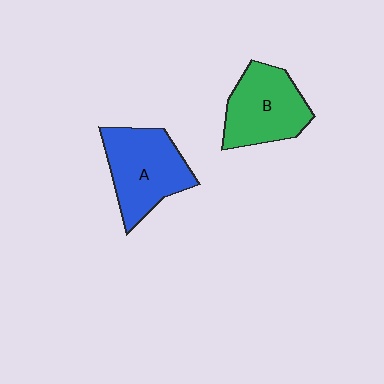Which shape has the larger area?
Shape A (blue).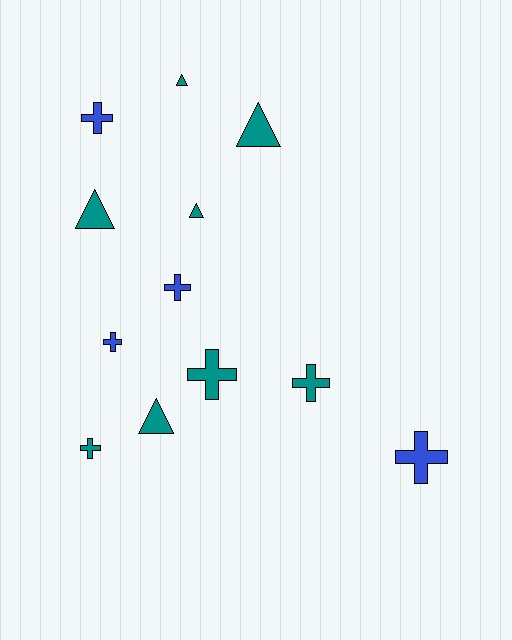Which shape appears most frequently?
Cross, with 7 objects.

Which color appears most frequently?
Teal, with 8 objects.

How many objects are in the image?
There are 12 objects.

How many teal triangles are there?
There are 5 teal triangles.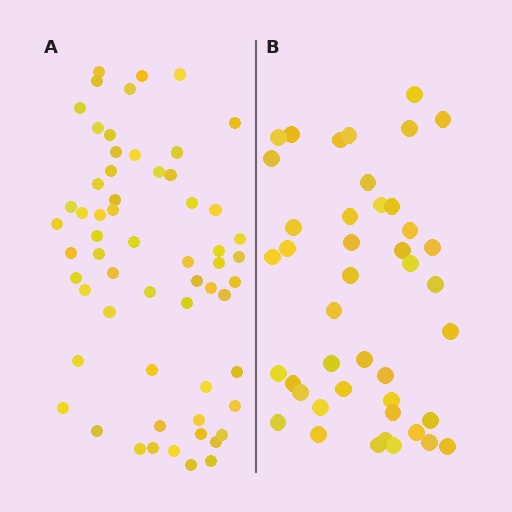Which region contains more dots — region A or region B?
Region A (the left region) has more dots.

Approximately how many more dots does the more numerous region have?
Region A has approximately 15 more dots than region B.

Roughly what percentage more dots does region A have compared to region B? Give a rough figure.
About 40% more.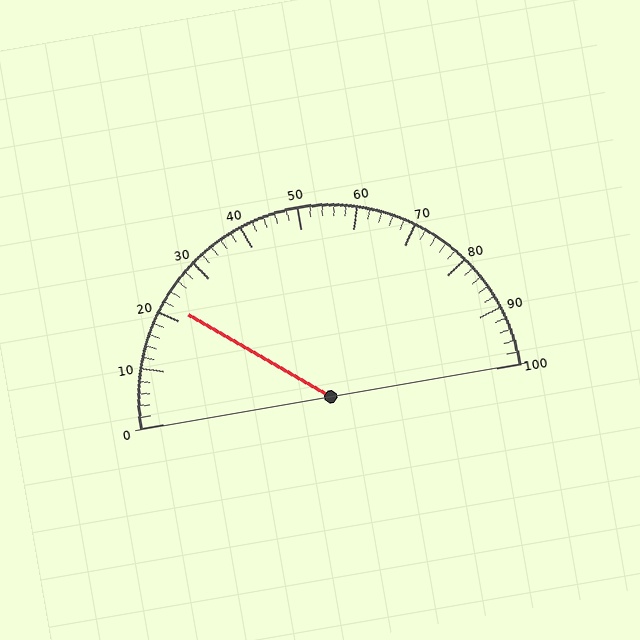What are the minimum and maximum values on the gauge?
The gauge ranges from 0 to 100.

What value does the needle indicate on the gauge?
The needle indicates approximately 22.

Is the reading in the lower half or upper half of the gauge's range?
The reading is in the lower half of the range (0 to 100).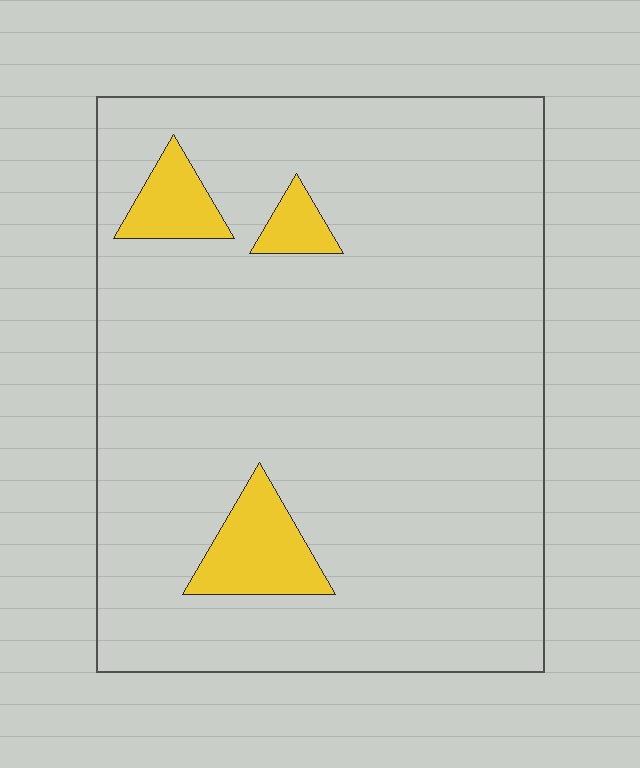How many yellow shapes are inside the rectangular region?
3.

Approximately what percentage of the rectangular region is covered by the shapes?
Approximately 10%.